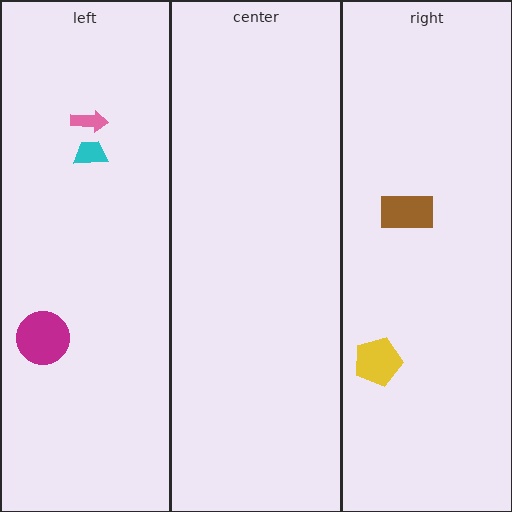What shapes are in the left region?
The magenta circle, the pink arrow, the cyan trapezoid.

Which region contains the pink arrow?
The left region.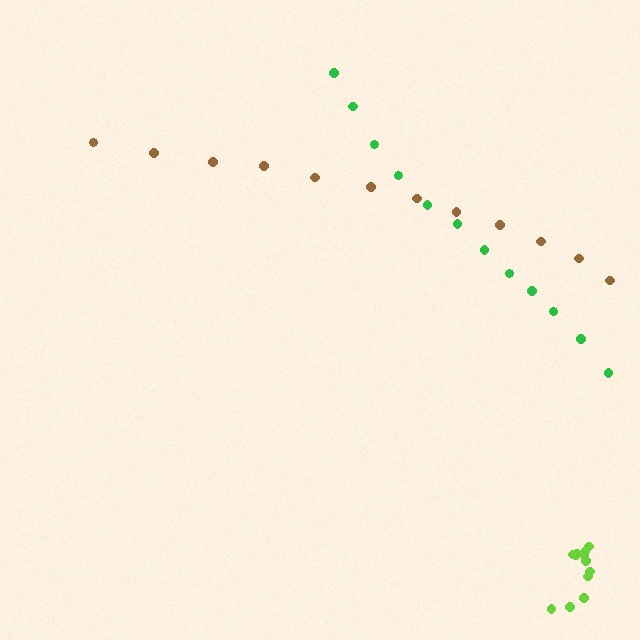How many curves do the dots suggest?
There are 3 distinct paths.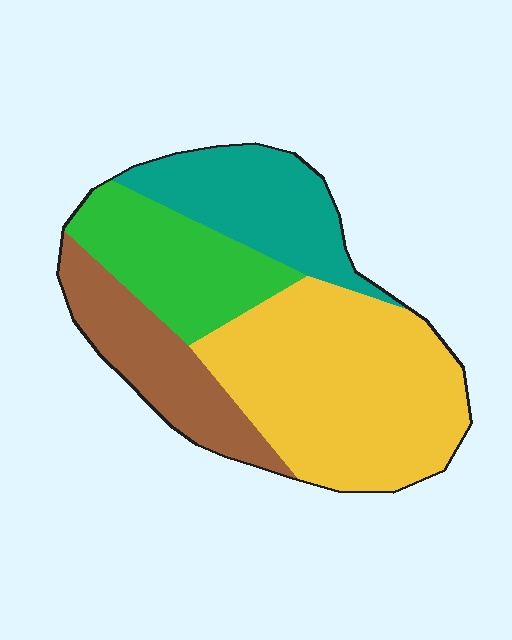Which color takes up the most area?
Yellow, at roughly 45%.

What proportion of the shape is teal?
Teal covers about 20% of the shape.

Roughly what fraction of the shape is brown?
Brown covers about 20% of the shape.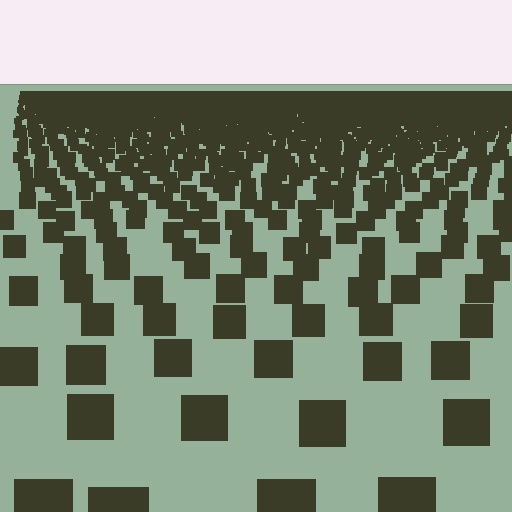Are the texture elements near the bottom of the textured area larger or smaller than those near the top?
Larger. Near the bottom, elements are closer to the viewer and appear at a bigger on-screen size.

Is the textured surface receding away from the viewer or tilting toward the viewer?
The surface is receding away from the viewer. Texture elements get smaller and denser toward the top.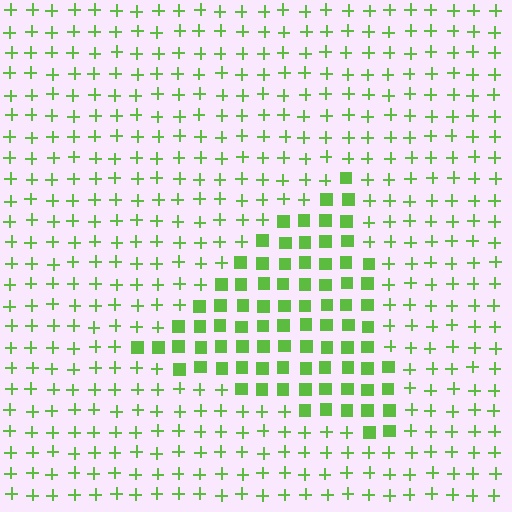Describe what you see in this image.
The image is filled with small lime elements arranged in a uniform grid. A triangle-shaped region contains squares, while the surrounding area contains plus signs. The boundary is defined purely by the change in element shape.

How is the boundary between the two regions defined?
The boundary is defined by a change in element shape: squares inside vs. plus signs outside. All elements share the same color and spacing.